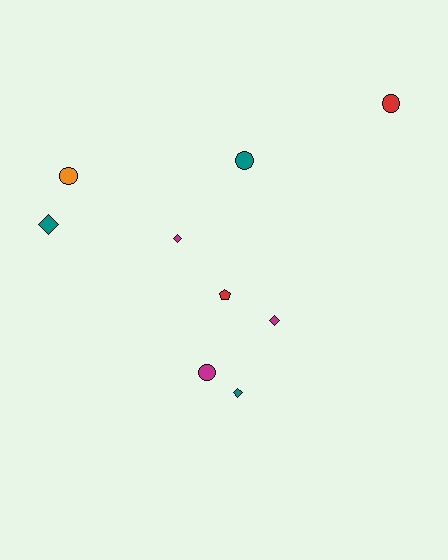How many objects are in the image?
There are 9 objects.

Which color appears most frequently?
Magenta, with 3 objects.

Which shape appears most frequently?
Circle, with 4 objects.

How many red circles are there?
There is 1 red circle.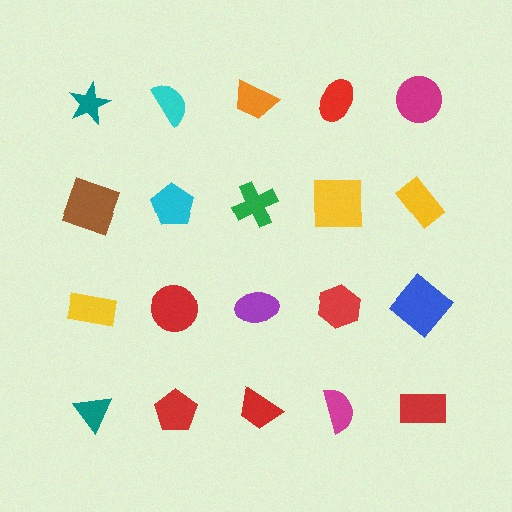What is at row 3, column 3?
A purple ellipse.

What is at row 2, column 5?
A yellow rectangle.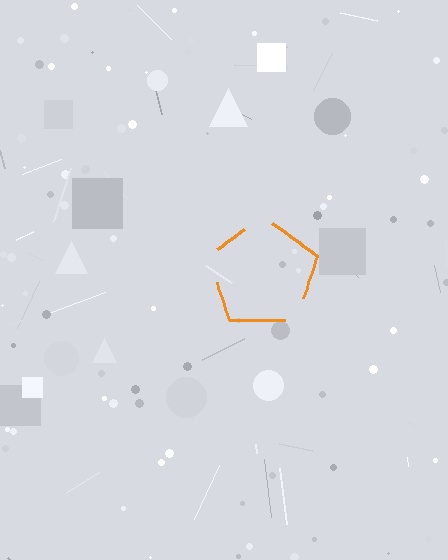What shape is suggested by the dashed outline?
The dashed outline suggests a pentagon.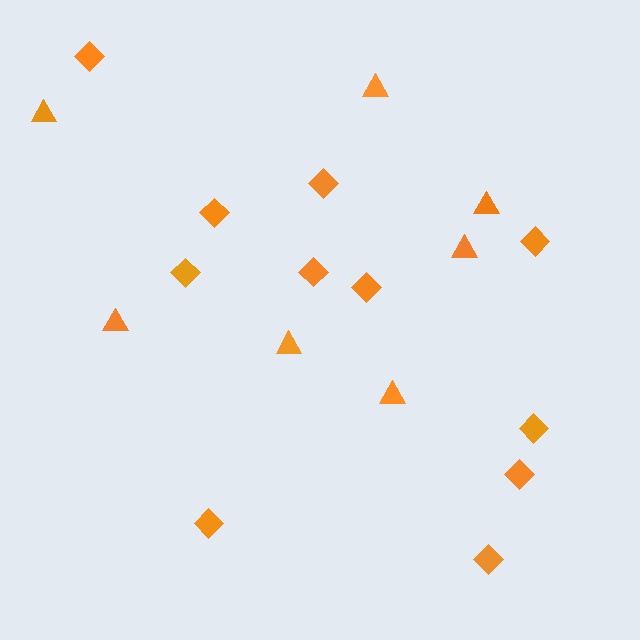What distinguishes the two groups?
There are 2 groups: one group of diamonds (11) and one group of triangles (7).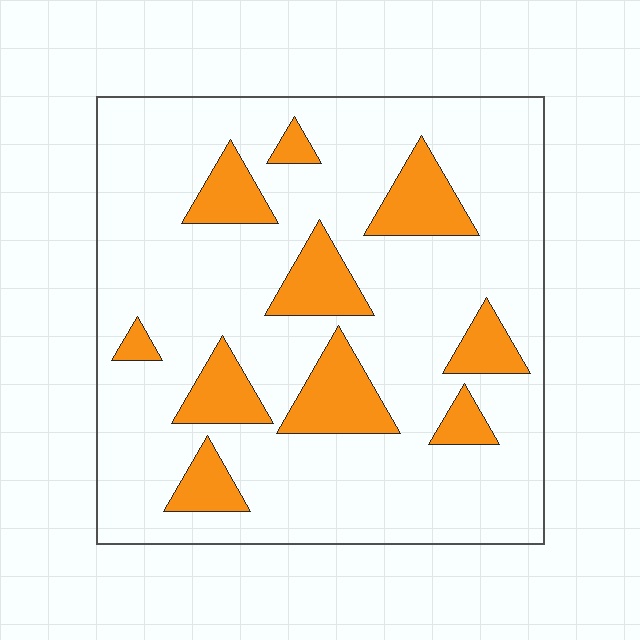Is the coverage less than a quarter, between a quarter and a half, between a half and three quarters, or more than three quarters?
Less than a quarter.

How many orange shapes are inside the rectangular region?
10.